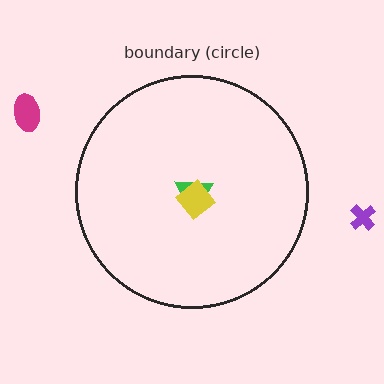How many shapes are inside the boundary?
2 inside, 2 outside.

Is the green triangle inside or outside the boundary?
Inside.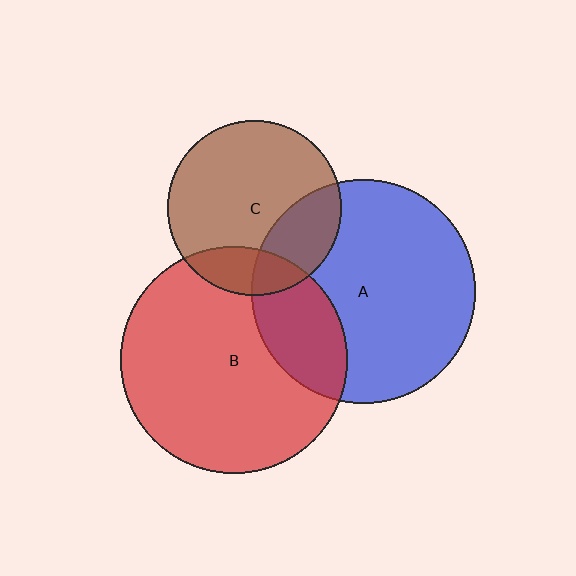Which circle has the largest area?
Circle B (red).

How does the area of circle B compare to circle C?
Approximately 1.7 times.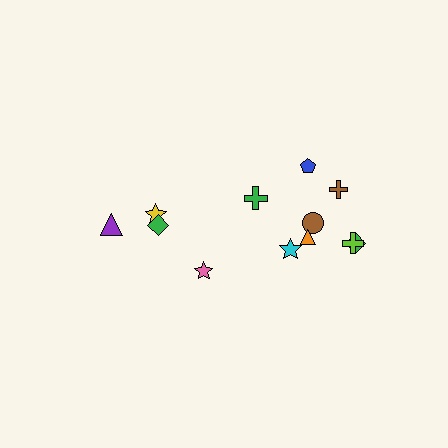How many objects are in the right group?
There are 8 objects.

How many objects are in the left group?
There are 4 objects.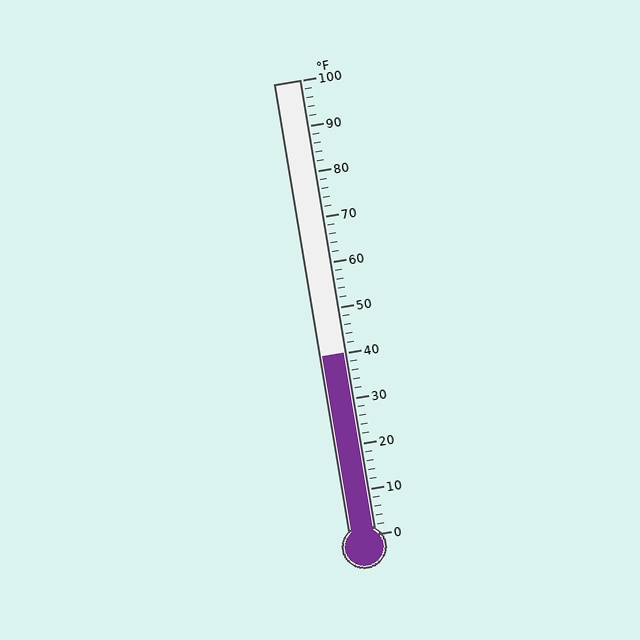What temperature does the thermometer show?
The thermometer shows approximately 40°F.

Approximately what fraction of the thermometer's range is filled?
The thermometer is filled to approximately 40% of its range.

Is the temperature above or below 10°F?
The temperature is above 10°F.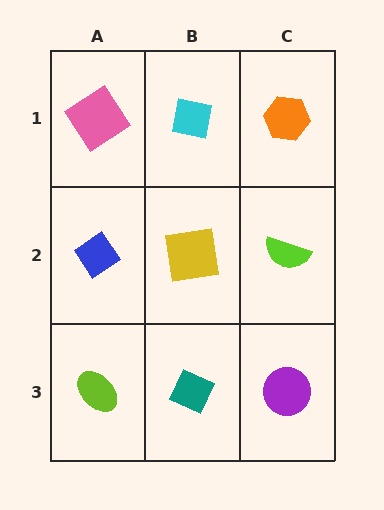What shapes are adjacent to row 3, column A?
A blue diamond (row 2, column A), a teal diamond (row 3, column B).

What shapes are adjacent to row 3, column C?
A lime semicircle (row 2, column C), a teal diamond (row 3, column B).